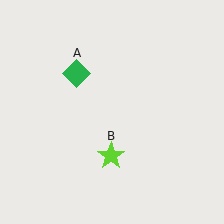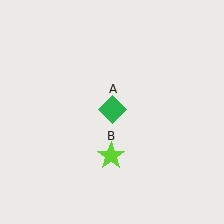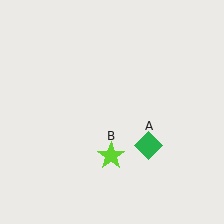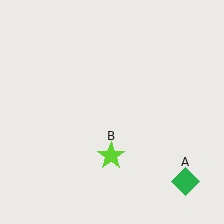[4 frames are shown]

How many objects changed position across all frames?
1 object changed position: green diamond (object A).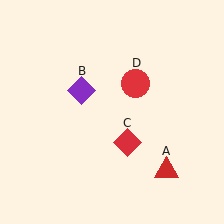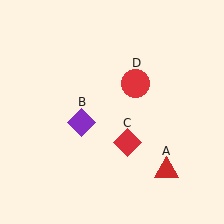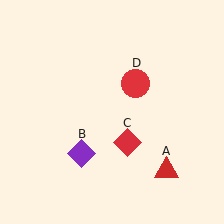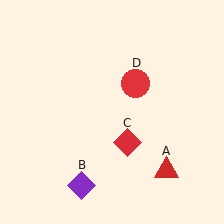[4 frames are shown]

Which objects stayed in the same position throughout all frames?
Red triangle (object A) and red diamond (object C) and red circle (object D) remained stationary.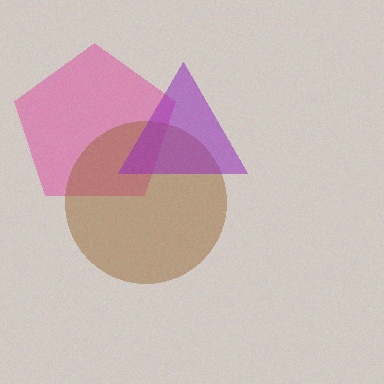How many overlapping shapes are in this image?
There are 3 overlapping shapes in the image.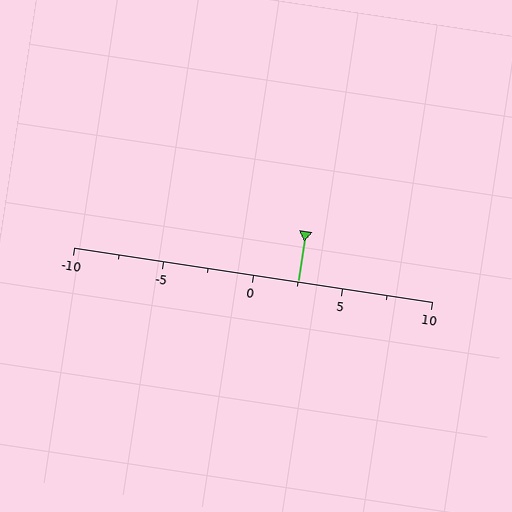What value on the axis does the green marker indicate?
The marker indicates approximately 2.5.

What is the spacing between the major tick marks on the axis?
The major ticks are spaced 5 apart.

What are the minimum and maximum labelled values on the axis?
The axis runs from -10 to 10.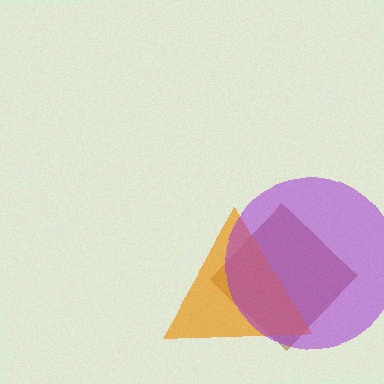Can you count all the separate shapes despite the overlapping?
Yes, there are 3 separate shapes.